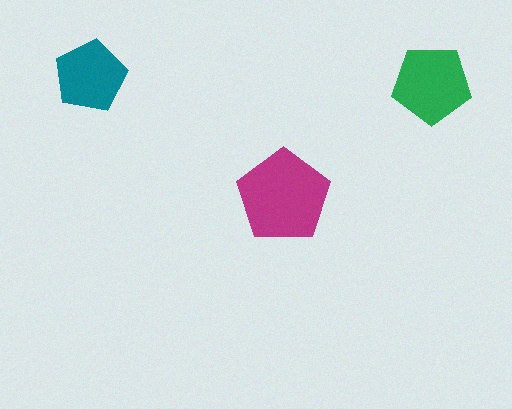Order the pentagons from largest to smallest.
the magenta one, the green one, the teal one.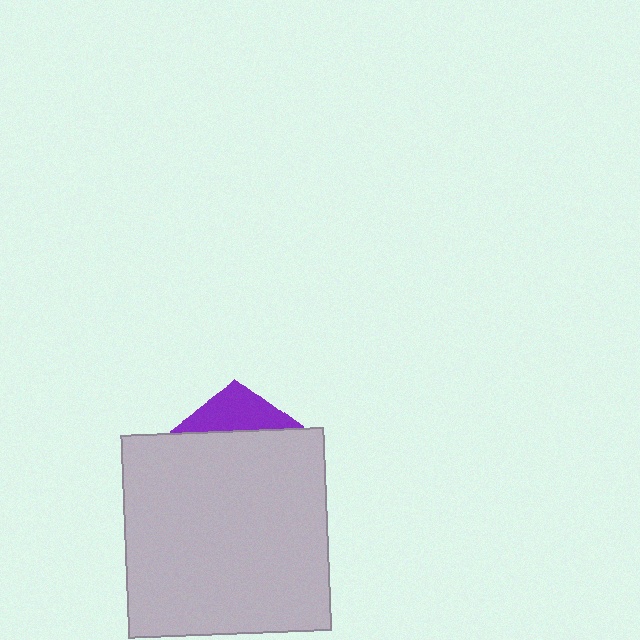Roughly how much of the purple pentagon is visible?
A small part of it is visible (roughly 30%).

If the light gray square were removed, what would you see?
You would see the complete purple pentagon.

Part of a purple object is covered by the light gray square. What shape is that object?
It is a pentagon.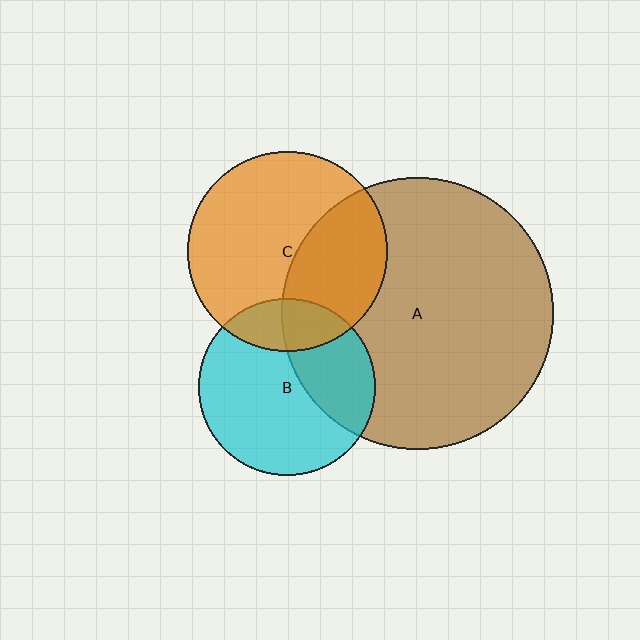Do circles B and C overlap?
Yes.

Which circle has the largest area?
Circle A (brown).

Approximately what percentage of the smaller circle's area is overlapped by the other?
Approximately 20%.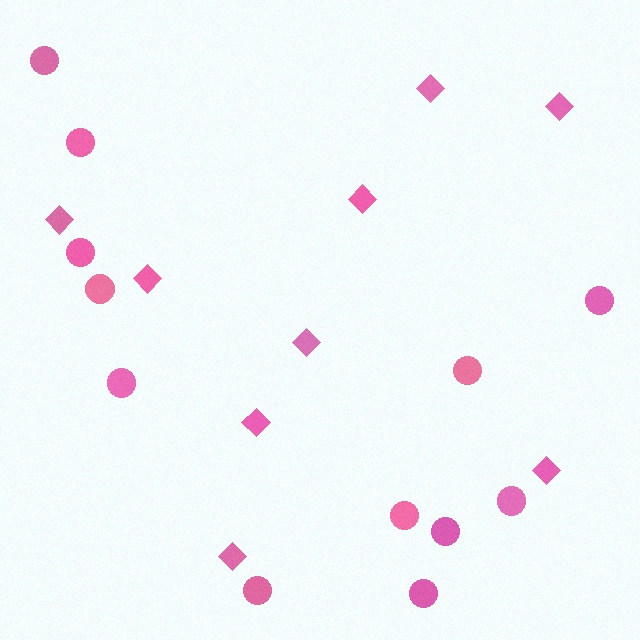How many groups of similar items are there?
There are 2 groups: one group of diamonds (9) and one group of circles (12).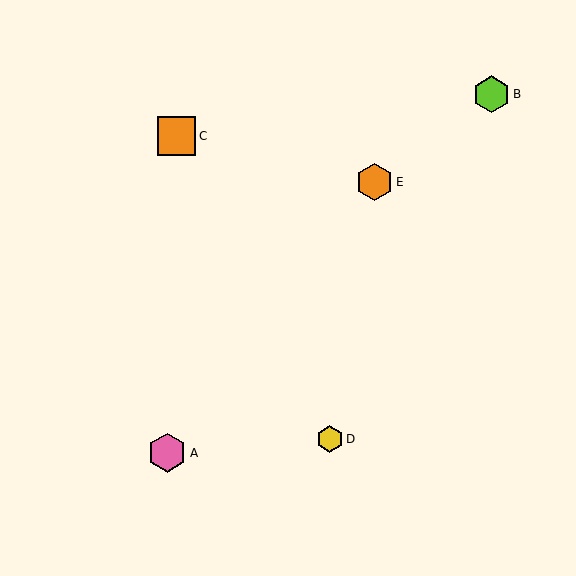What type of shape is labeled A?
Shape A is a pink hexagon.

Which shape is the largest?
The pink hexagon (labeled A) is the largest.